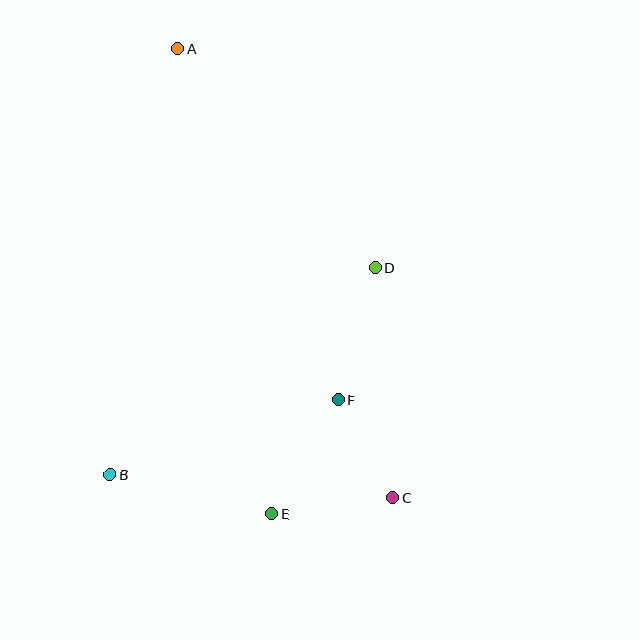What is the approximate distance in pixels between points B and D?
The distance between B and D is approximately 336 pixels.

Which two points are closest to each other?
Points C and F are closest to each other.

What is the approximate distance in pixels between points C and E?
The distance between C and E is approximately 122 pixels.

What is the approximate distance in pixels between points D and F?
The distance between D and F is approximately 138 pixels.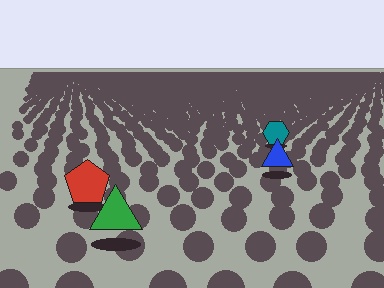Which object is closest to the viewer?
The green triangle is closest. The texture marks near it are larger and more spread out.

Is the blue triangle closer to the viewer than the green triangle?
No. The green triangle is closer — you can tell from the texture gradient: the ground texture is coarser near it.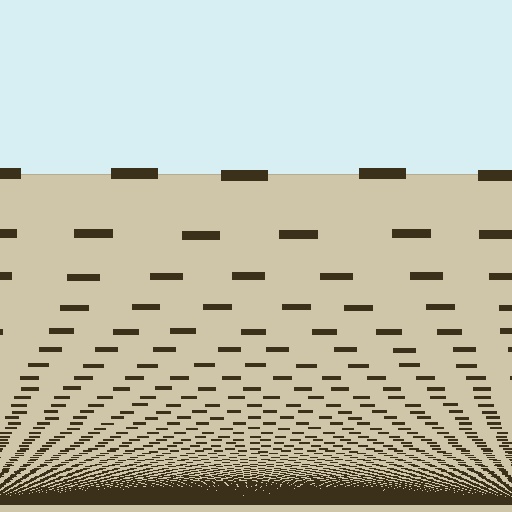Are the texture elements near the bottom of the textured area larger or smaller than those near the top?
Smaller. The gradient is inverted — elements near the bottom are smaller and denser.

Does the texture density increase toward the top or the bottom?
Density increases toward the bottom.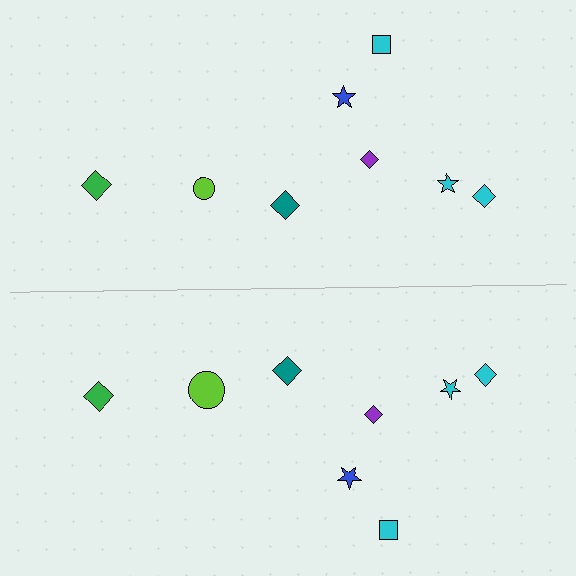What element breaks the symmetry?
The lime circle on the bottom side has a different size than its mirror counterpart.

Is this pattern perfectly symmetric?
No, the pattern is not perfectly symmetric. The lime circle on the bottom side has a different size than its mirror counterpart.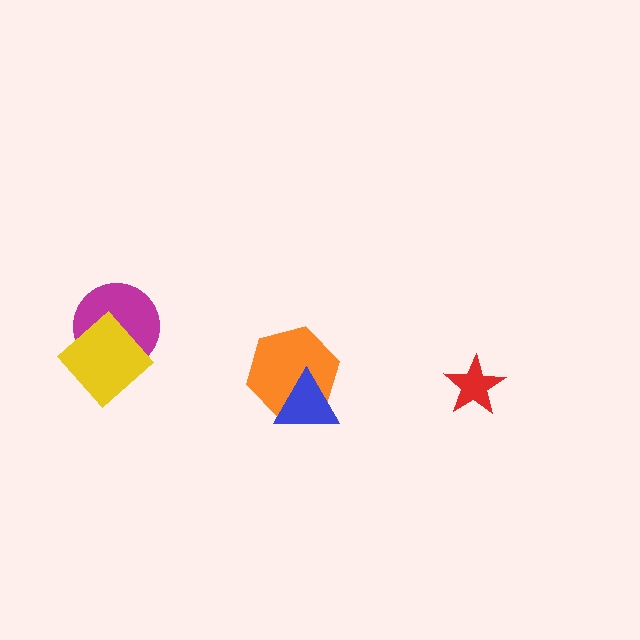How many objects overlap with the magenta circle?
1 object overlaps with the magenta circle.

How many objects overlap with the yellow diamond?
1 object overlaps with the yellow diamond.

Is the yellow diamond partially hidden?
No, no other shape covers it.